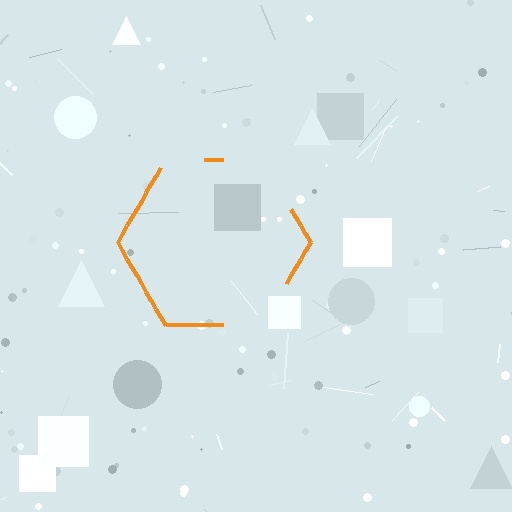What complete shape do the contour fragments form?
The contour fragments form a hexagon.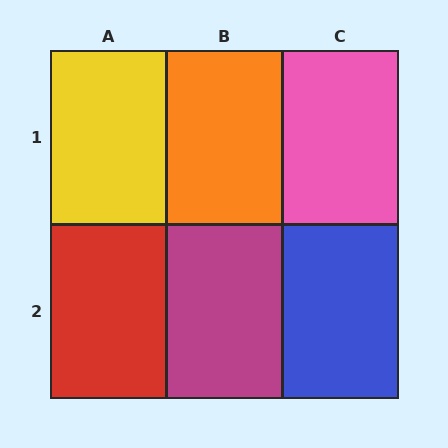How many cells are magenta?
1 cell is magenta.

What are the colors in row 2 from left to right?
Red, magenta, blue.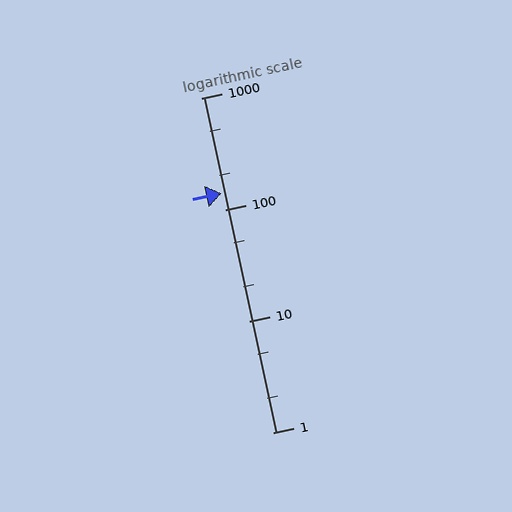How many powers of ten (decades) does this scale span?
The scale spans 3 decades, from 1 to 1000.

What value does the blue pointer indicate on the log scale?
The pointer indicates approximately 140.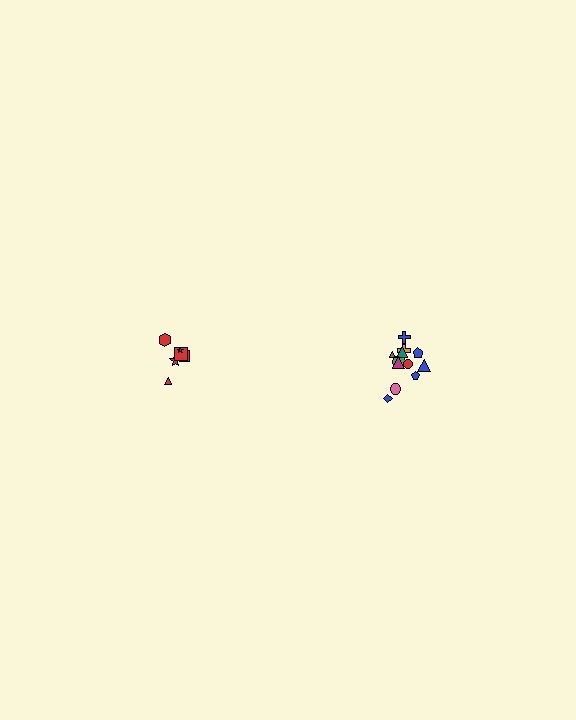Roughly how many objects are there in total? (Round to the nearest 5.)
Roughly 20 objects in total.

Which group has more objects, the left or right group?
The right group.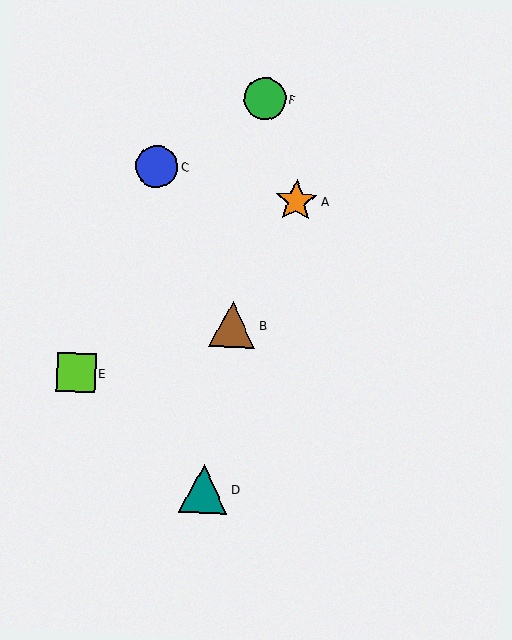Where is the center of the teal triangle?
The center of the teal triangle is at (203, 489).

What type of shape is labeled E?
Shape E is a lime square.